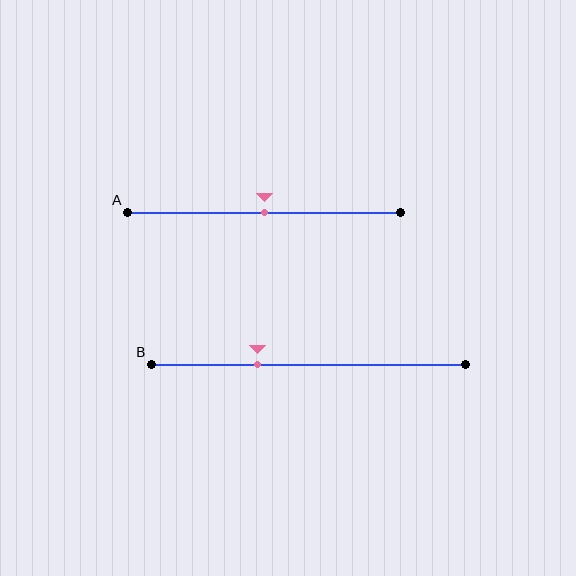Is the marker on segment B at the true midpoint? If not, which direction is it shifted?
No, the marker on segment B is shifted to the left by about 16% of the segment length.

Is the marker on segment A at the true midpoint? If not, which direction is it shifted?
Yes, the marker on segment A is at the true midpoint.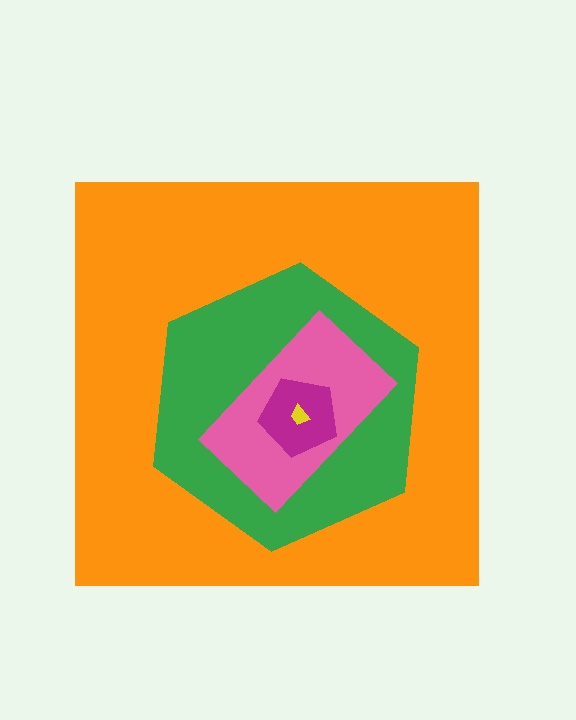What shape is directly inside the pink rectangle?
The magenta pentagon.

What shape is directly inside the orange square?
The green hexagon.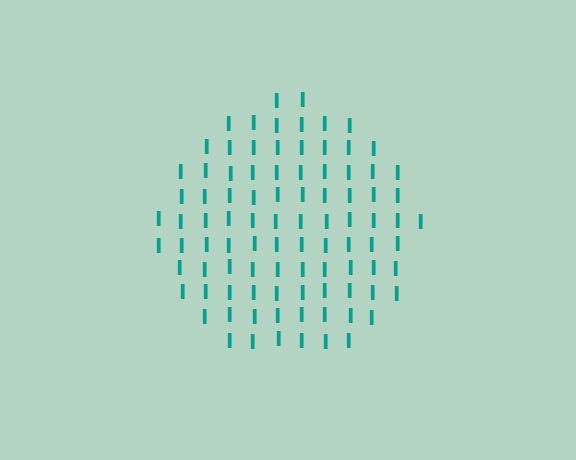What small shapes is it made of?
It is made of small letter I's.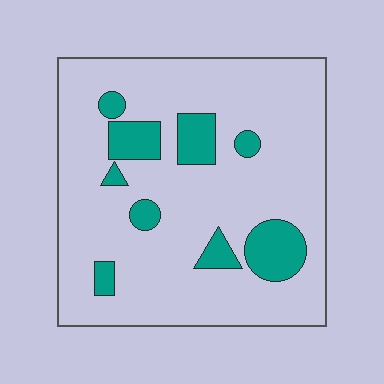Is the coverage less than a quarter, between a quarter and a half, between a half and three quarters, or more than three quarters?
Less than a quarter.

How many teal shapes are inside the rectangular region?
9.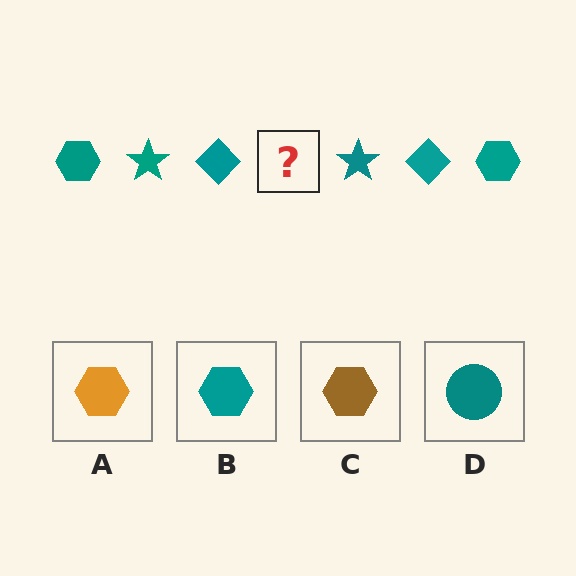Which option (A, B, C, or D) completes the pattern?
B.